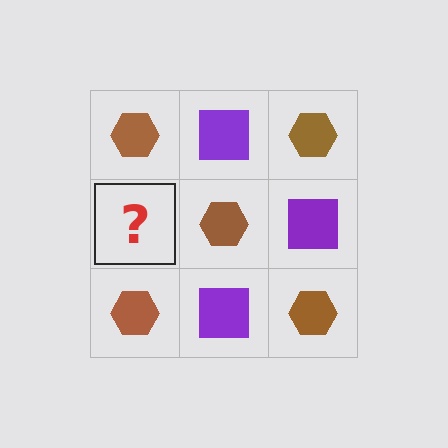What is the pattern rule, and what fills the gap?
The rule is that it alternates brown hexagon and purple square in a checkerboard pattern. The gap should be filled with a purple square.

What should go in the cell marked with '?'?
The missing cell should contain a purple square.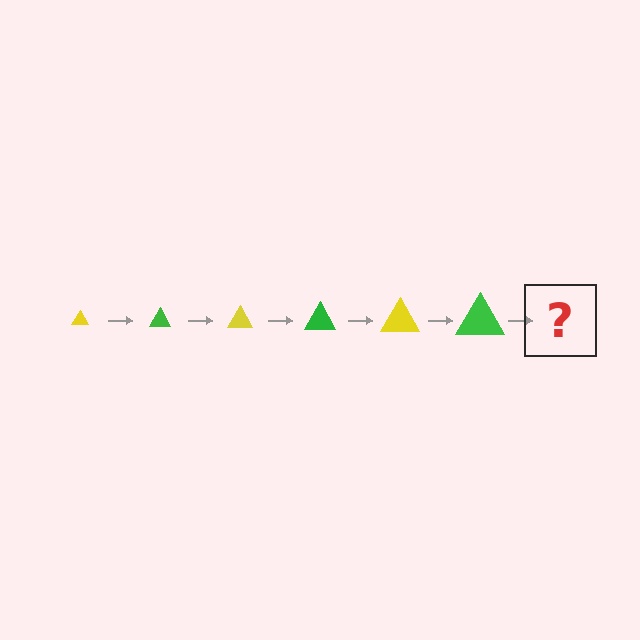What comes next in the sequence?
The next element should be a yellow triangle, larger than the previous one.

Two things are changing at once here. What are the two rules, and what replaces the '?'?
The two rules are that the triangle grows larger each step and the color cycles through yellow and green. The '?' should be a yellow triangle, larger than the previous one.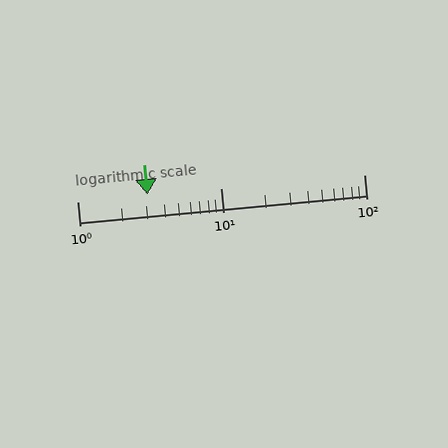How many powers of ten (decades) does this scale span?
The scale spans 2 decades, from 1 to 100.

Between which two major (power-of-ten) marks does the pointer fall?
The pointer is between 1 and 10.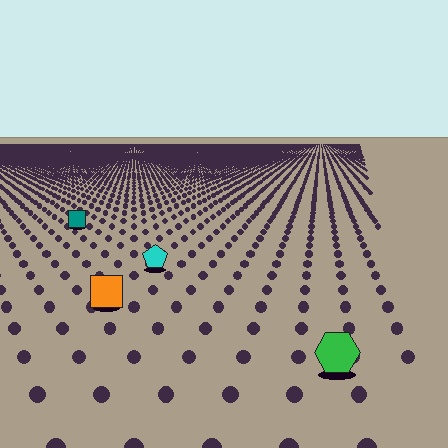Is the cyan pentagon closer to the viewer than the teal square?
Yes. The cyan pentagon is closer — you can tell from the texture gradient: the ground texture is coarser near it.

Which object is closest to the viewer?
The green hexagon is closest. The texture marks near it are larger and more spread out.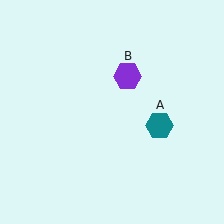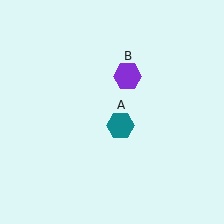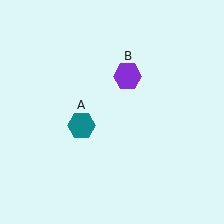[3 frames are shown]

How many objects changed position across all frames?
1 object changed position: teal hexagon (object A).